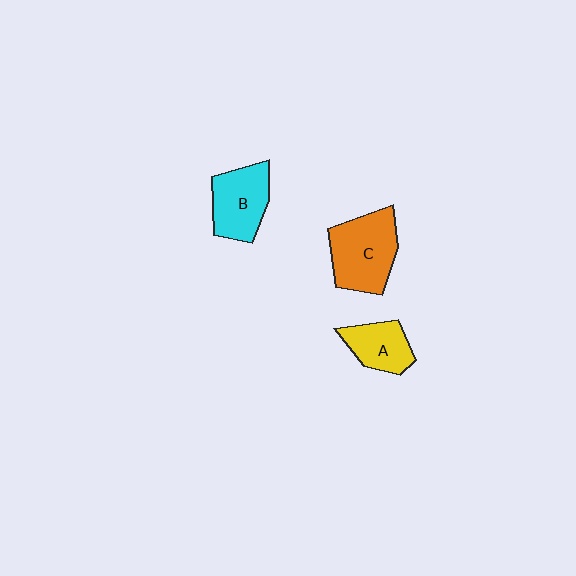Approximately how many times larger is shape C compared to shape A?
Approximately 1.7 times.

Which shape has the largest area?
Shape C (orange).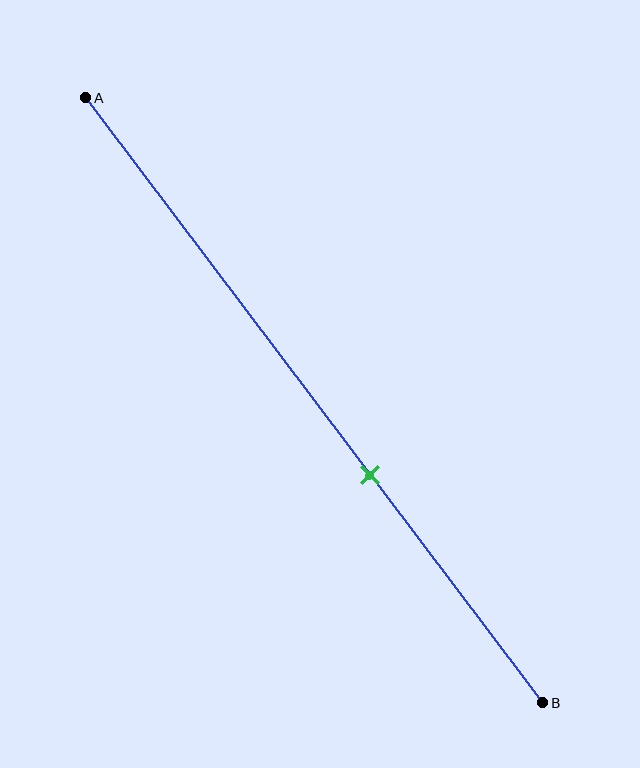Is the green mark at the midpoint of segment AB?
No, the mark is at about 60% from A, not at the 50% midpoint.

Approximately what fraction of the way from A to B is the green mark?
The green mark is approximately 60% of the way from A to B.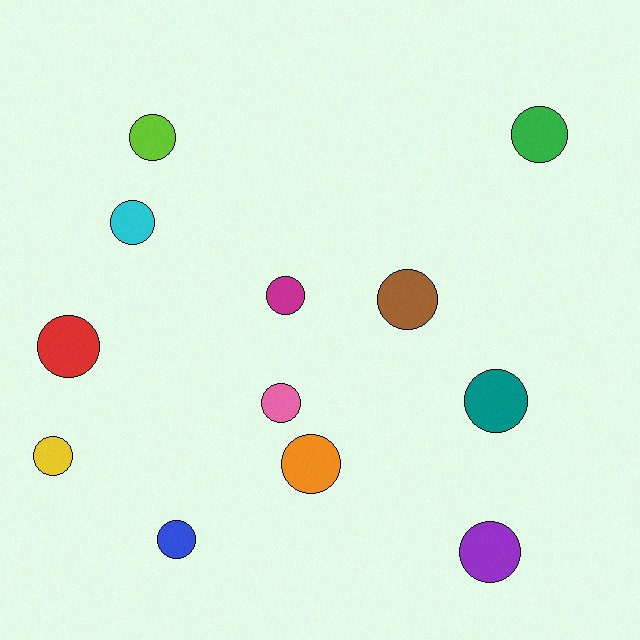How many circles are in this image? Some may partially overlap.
There are 12 circles.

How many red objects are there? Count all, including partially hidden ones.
There is 1 red object.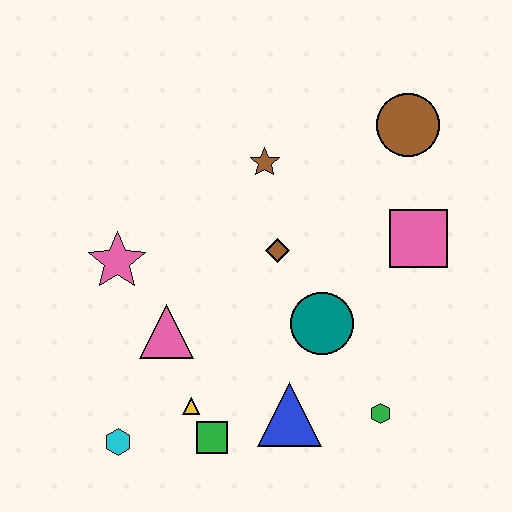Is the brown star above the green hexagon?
Yes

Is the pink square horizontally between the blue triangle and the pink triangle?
No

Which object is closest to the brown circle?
The pink square is closest to the brown circle.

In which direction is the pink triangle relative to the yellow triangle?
The pink triangle is above the yellow triangle.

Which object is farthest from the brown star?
The cyan hexagon is farthest from the brown star.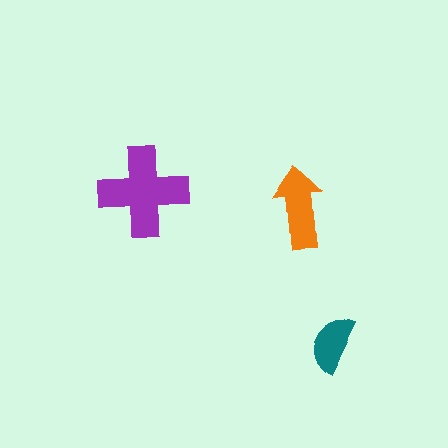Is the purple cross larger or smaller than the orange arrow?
Larger.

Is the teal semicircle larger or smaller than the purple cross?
Smaller.